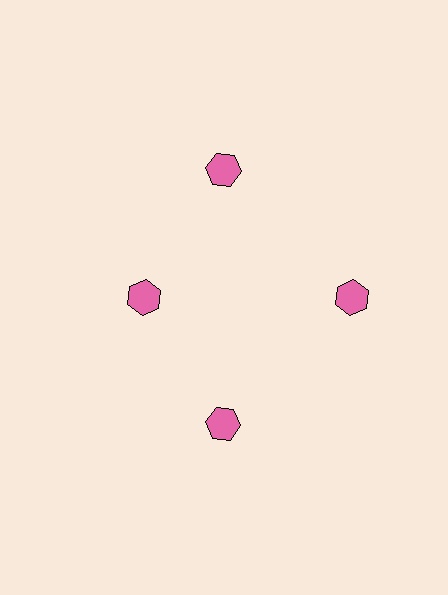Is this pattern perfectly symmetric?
No. The 4 pink hexagons are arranged in a ring, but one element near the 9 o'clock position is pulled inward toward the center, breaking the 4-fold rotational symmetry.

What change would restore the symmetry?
The symmetry would be restored by moving it outward, back onto the ring so that all 4 hexagons sit at equal angles and equal distance from the center.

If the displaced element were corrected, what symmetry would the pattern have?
It would have 4-fold rotational symmetry — the pattern would map onto itself every 90 degrees.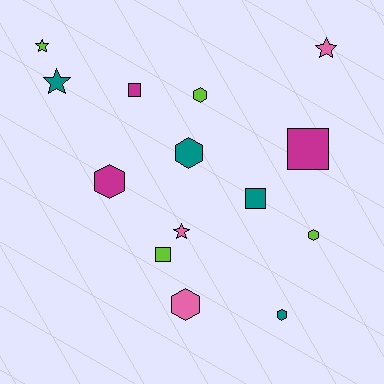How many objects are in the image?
There are 14 objects.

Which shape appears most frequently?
Hexagon, with 6 objects.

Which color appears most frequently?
Teal, with 4 objects.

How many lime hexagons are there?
There are 2 lime hexagons.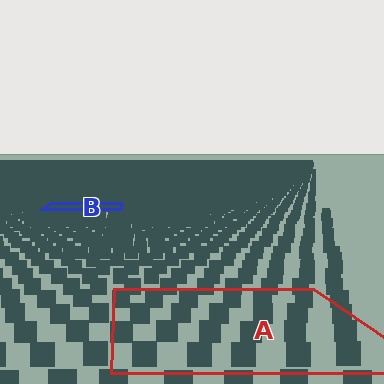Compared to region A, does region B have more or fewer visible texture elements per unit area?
Region B has more texture elements per unit area — they are packed more densely because it is farther away.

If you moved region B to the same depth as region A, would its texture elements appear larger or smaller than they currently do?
They would appear larger. At a closer depth, the same texture elements are projected at a bigger on-screen size.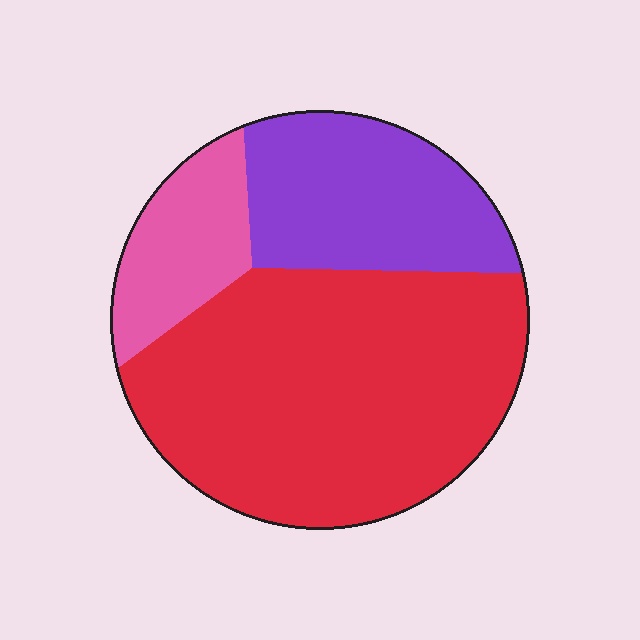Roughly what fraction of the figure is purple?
Purple takes up about one quarter (1/4) of the figure.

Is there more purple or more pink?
Purple.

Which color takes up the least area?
Pink, at roughly 15%.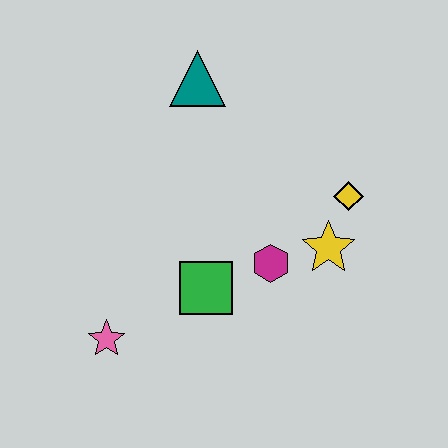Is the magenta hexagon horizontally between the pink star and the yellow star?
Yes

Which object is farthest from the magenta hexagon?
The teal triangle is farthest from the magenta hexagon.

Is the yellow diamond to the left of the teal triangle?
No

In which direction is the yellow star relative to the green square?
The yellow star is to the right of the green square.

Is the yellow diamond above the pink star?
Yes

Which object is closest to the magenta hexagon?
The yellow star is closest to the magenta hexagon.